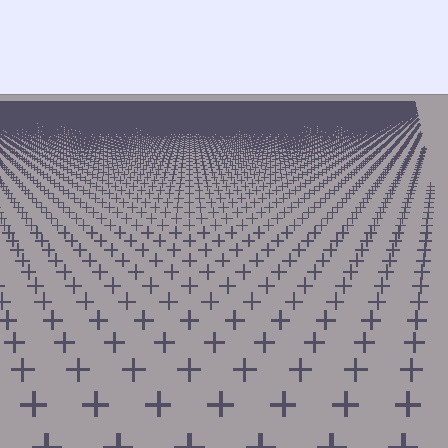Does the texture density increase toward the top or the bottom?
Density increases toward the top.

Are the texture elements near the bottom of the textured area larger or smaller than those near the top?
Larger. Near the bottom, elements are closer to the viewer and appear at a bigger on-screen size.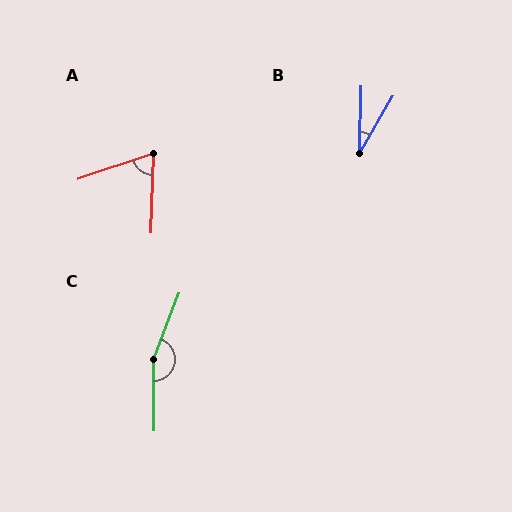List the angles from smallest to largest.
B (29°), A (69°), C (158°).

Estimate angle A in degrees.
Approximately 69 degrees.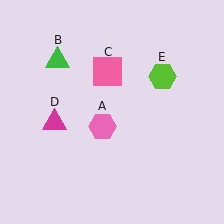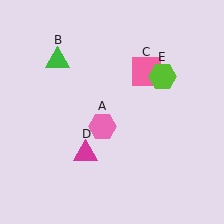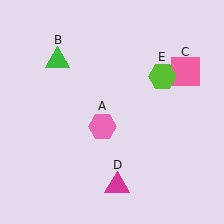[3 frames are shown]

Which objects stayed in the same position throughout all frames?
Pink hexagon (object A) and green triangle (object B) and lime hexagon (object E) remained stationary.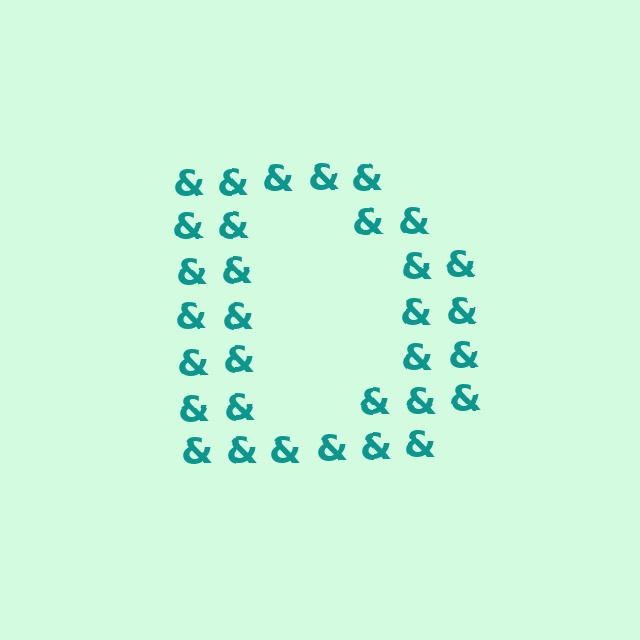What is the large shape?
The large shape is the letter D.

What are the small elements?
The small elements are ampersands.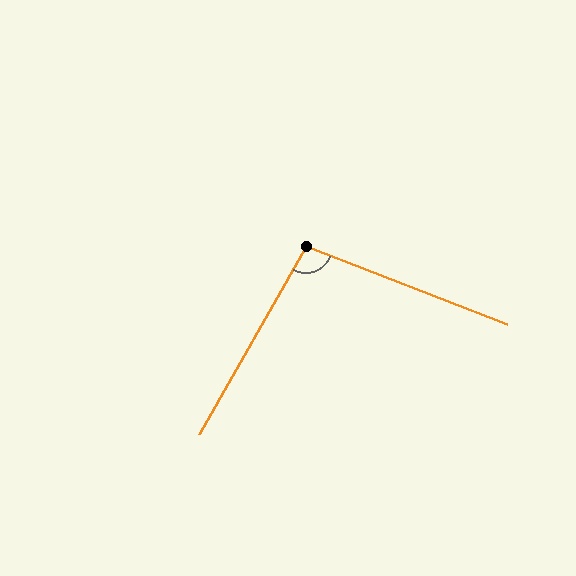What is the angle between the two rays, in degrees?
Approximately 98 degrees.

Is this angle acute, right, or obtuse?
It is obtuse.